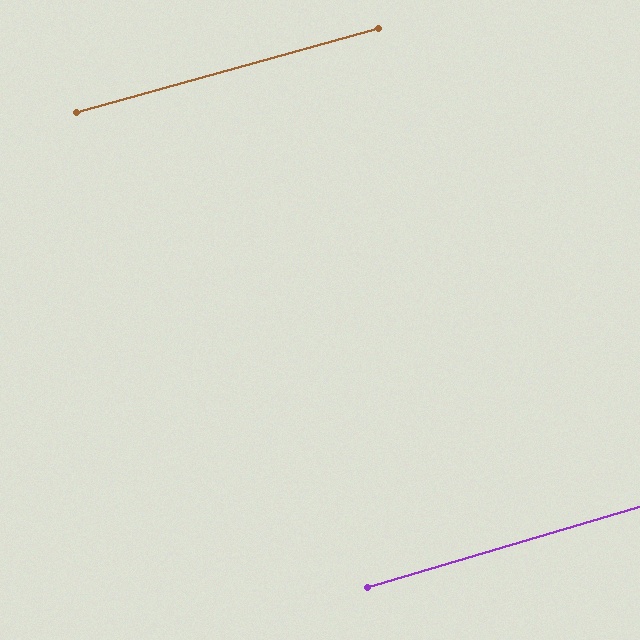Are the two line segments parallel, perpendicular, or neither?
Parallel — their directions differ by only 1.1°.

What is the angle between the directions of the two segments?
Approximately 1 degree.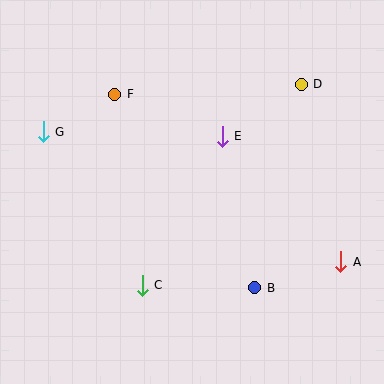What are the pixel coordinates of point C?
Point C is at (142, 285).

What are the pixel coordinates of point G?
Point G is at (43, 132).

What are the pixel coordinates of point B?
Point B is at (255, 288).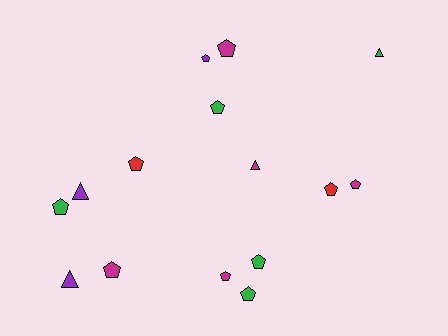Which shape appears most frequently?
Pentagon, with 11 objects.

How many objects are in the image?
There are 15 objects.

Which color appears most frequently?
Green, with 5 objects.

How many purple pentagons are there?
There is 1 purple pentagon.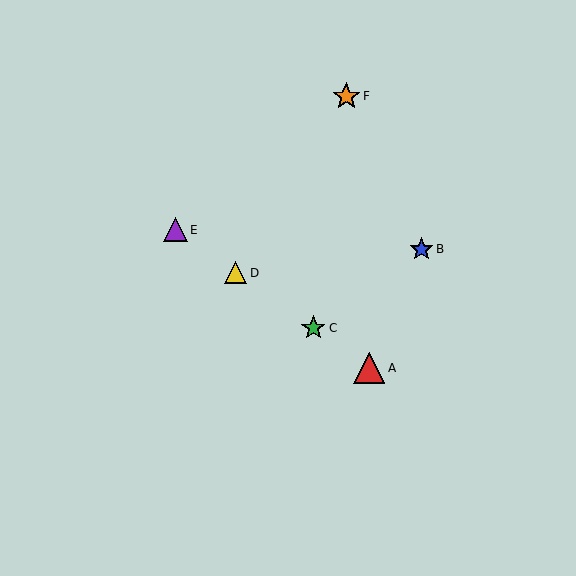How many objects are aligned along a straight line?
4 objects (A, C, D, E) are aligned along a straight line.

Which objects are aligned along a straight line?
Objects A, C, D, E are aligned along a straight line.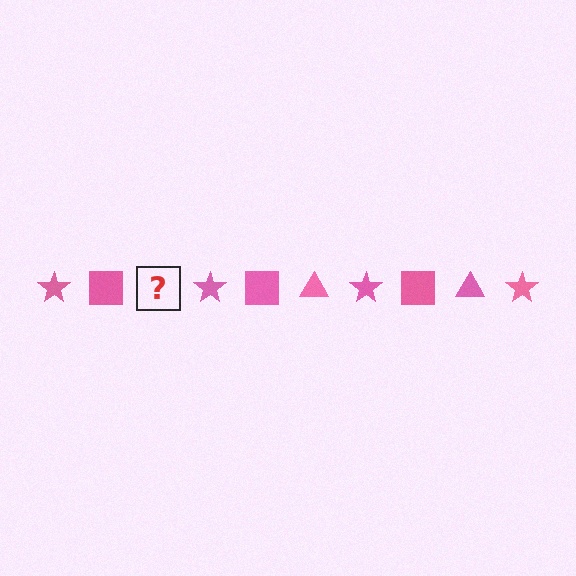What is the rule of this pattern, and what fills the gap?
The rule is that the pattern cycles through star, square, triangle shapes in pink. The gap should be filled with a pink triangle.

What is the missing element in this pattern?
The missing element is a pink triangle.